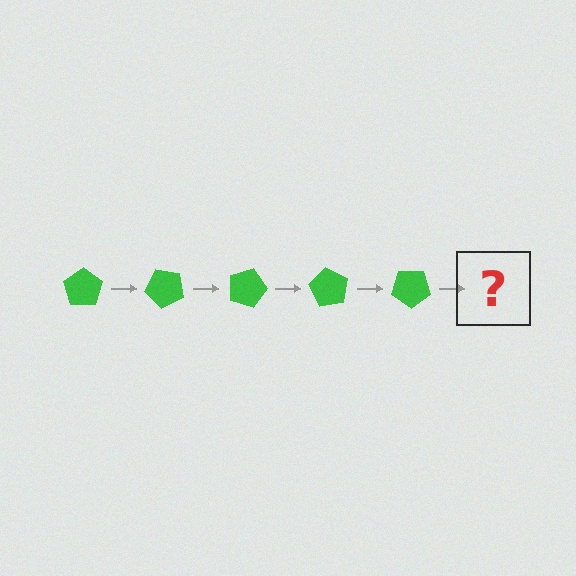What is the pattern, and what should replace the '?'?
The pattern is that the pentagon rotates 45 degrees each step. The '?' should be a green pentagon rotated 225 degrees.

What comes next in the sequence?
The next element should be a green pentagon rotated 225 degrees.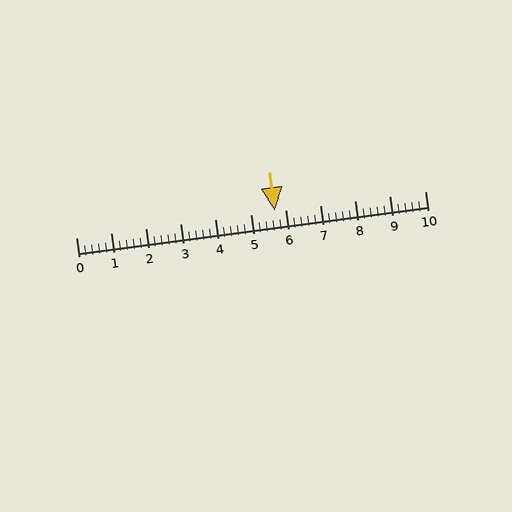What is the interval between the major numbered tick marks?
The major tick marks are spaced 1 units apart.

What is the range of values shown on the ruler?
The ruler shows values from 0 to 10.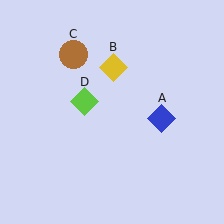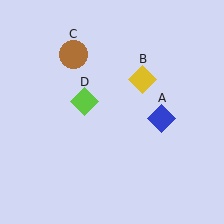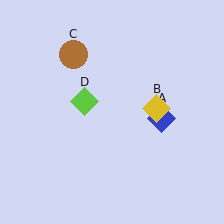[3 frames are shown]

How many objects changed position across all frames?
1 object changed position: yellow diamond (object B).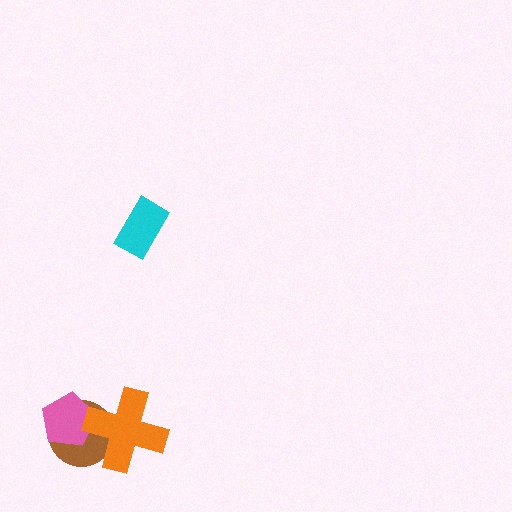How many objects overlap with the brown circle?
2 objects overlap with the brown circle.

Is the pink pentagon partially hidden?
Yes, it is partially covered by another shape.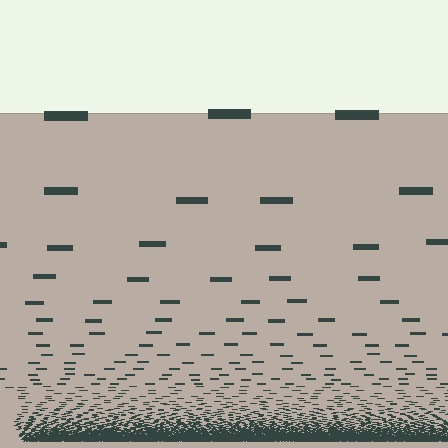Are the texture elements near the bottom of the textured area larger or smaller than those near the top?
Smaller. The gradient is inverted — elements near the bottom are smaller and denser.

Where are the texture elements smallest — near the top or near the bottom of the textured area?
Near the bottom.